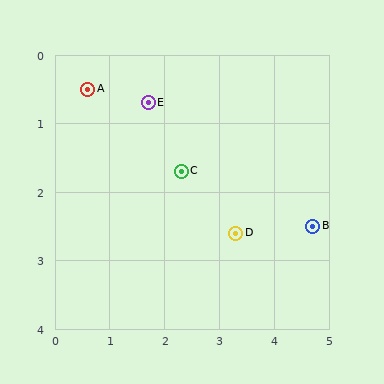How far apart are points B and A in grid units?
Points B and A are about 4.6 grid units apart.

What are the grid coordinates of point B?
Point B is at approximately (4.7, 2.5).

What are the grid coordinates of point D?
Point D is at approximately (3.3, 2.6).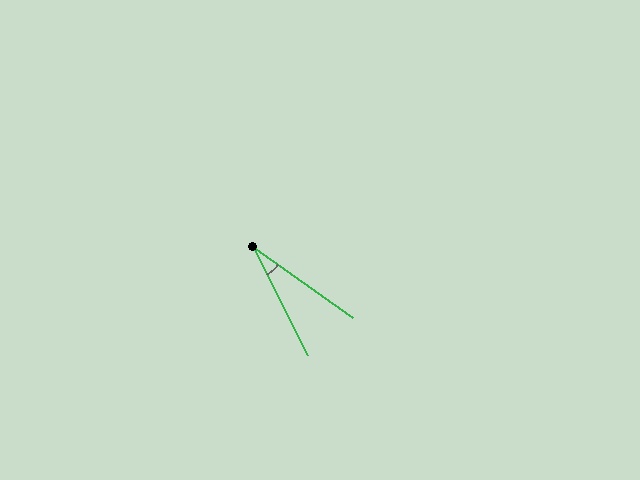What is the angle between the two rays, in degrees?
Approximately 28 degrees.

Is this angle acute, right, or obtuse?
It is acute.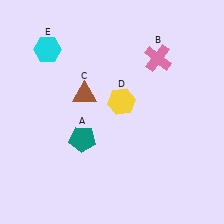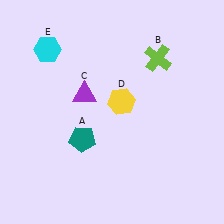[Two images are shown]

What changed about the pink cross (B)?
In Image 1, B is pink. In Image 2, it changed to lime.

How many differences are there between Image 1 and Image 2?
There are 2 differences between the two images.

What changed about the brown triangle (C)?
In Image 1, C is brown. In Image 2, it changed to purple.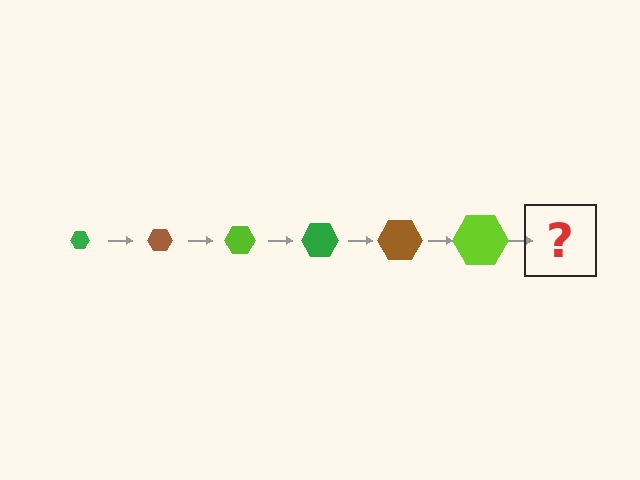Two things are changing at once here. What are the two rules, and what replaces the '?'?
The two rules are that the hexagon grows larger each step and the color cycles through green, brown, and lime. The '?' should be a green hexagon, larger than the previous one.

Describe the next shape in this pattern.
It should be a green hexagon, larger than the previous one.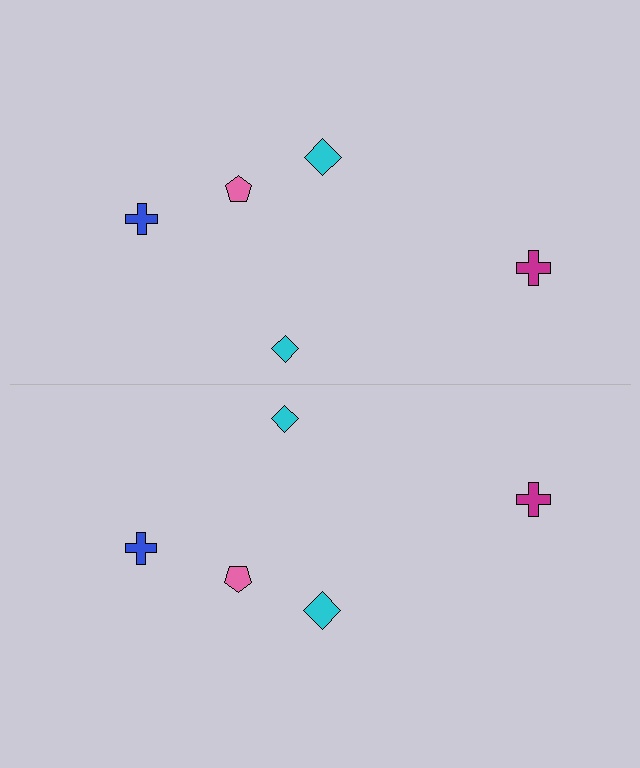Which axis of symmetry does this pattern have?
The pattern has a horizontal axis of symmetry running through the center of the image.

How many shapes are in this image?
There are 10 shapes in this image.